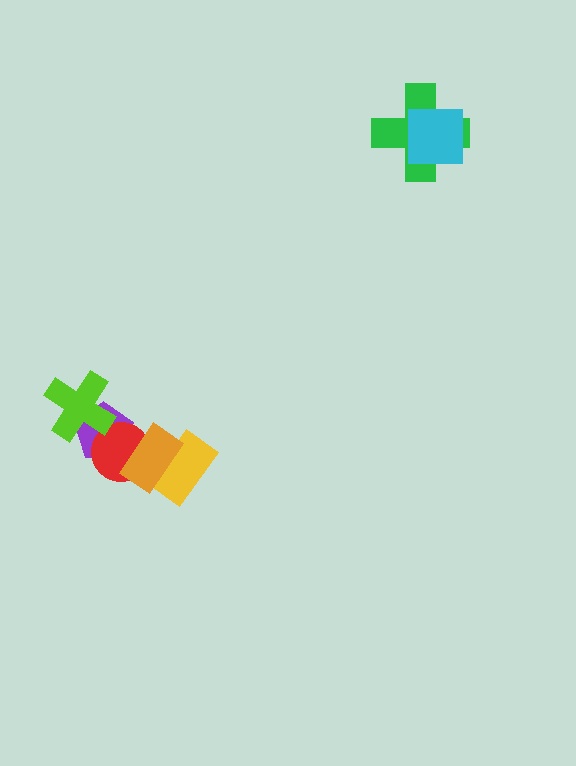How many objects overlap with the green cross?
1 object overlaps with the green cross.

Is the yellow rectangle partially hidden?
Yes, it is partially covered by another shape.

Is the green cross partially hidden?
Yes, it is partially covered by another shape.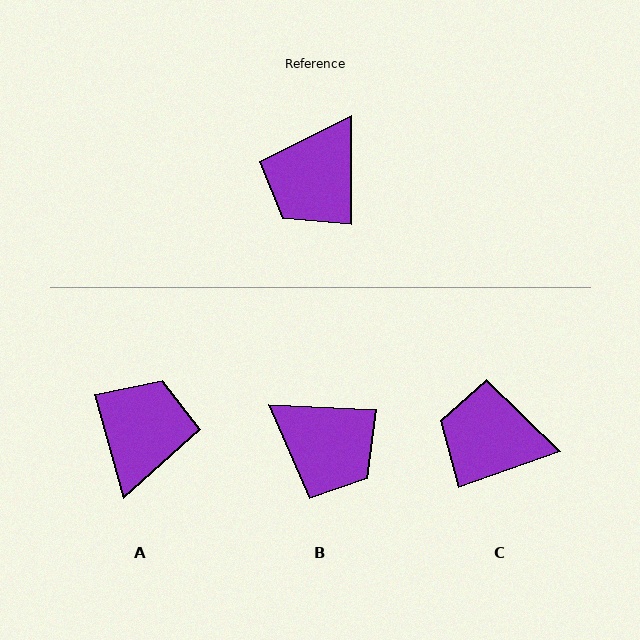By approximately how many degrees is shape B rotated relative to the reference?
Approximately 87 degrees counter-clockwise.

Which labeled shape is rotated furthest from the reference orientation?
A, about 164 degrees away.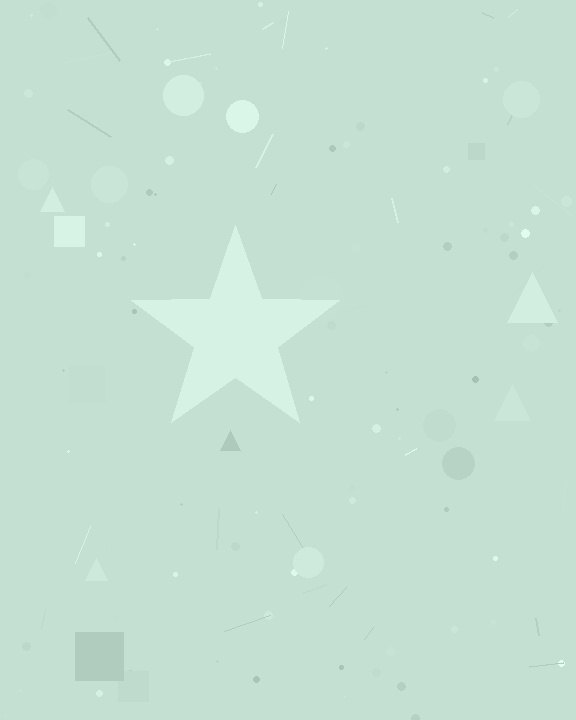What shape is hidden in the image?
A star is hidden in the image.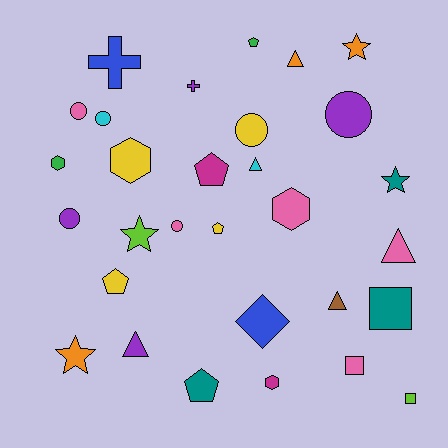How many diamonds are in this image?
There is 1 diamond.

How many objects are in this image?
There are 30 objects.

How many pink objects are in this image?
There are 5 pink objects.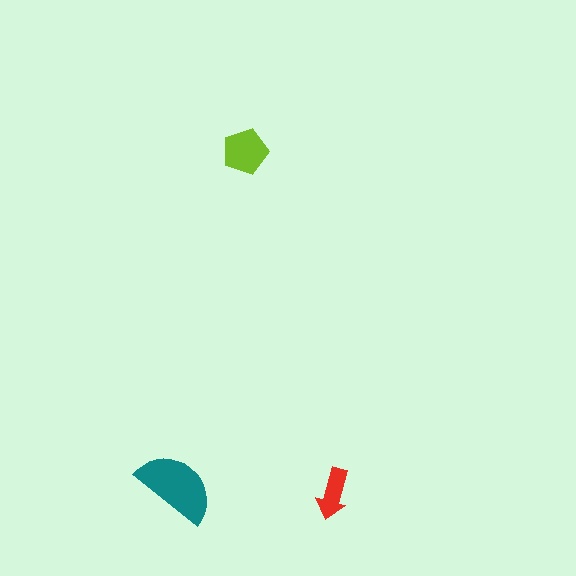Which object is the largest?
The teal semicircle.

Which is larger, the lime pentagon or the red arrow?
The lime pentagon.